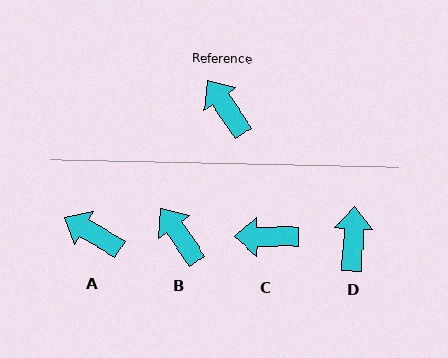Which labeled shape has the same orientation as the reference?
B.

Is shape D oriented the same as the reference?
No, it is off by about 38 degrees.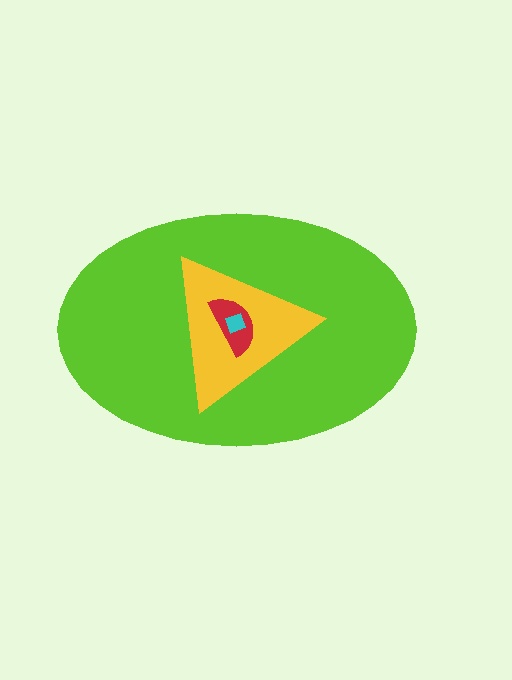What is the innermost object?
The cyan square.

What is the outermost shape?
The lime ellipse.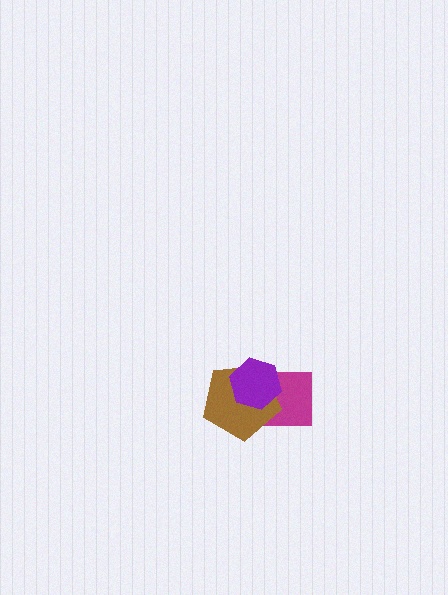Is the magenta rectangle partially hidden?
Yes, it is partially covered by another shape.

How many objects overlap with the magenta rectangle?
2 objects overlap with the magenta rectangle.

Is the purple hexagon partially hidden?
No, no other shape covers it.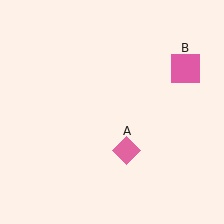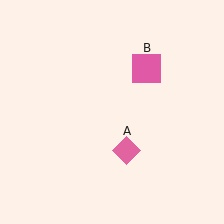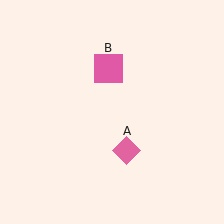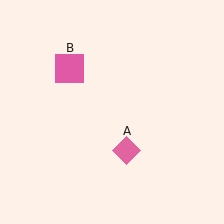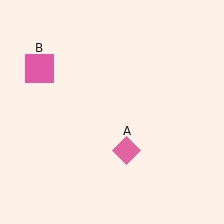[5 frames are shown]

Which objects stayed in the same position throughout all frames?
Pink diamond (object A) remained stationary.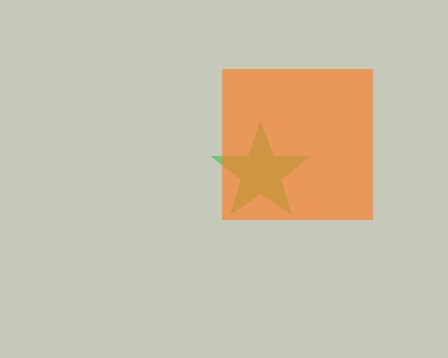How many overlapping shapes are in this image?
There are 2 overlapping shapes in the image.